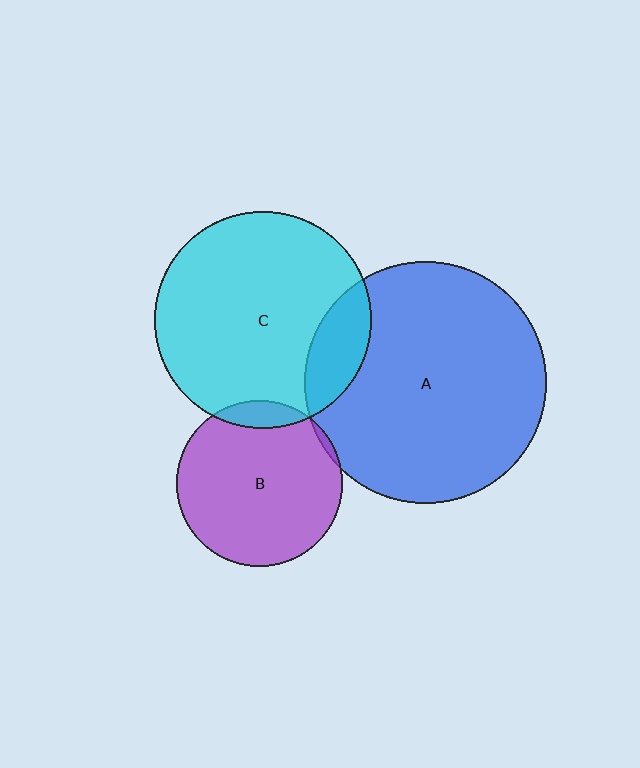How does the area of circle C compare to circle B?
Approximately 1.7 times.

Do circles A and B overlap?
Yes.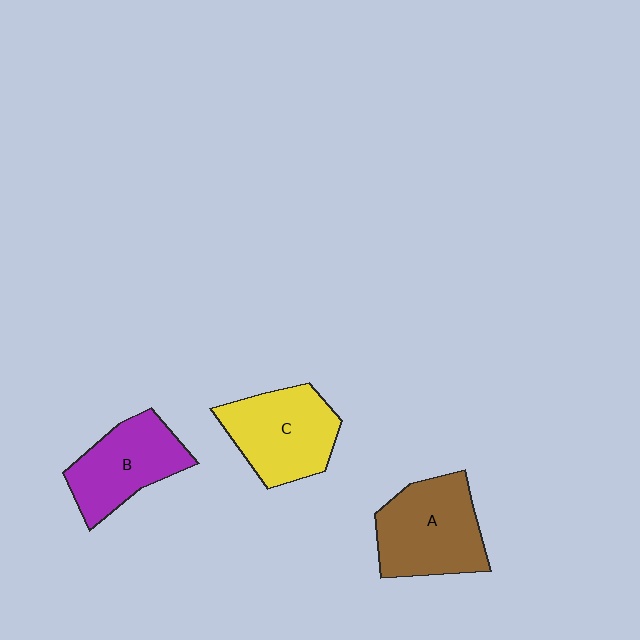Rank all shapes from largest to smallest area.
From largest to smallest: A (brown), C (yellow), B (purple).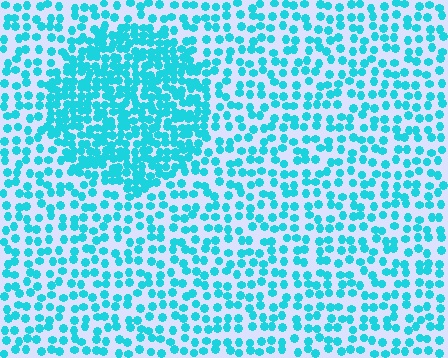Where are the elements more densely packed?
The elements are more densely packed inside the circle boundary.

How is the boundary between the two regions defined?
The boundary is defined by a change in element density (approximately 2.1x ratio). All elements are the same color, size, and shape.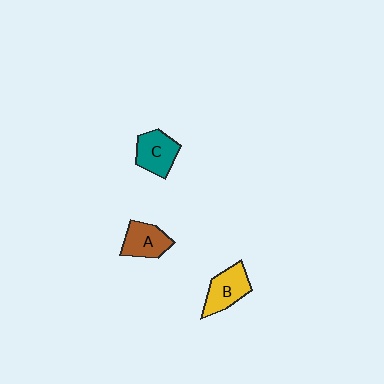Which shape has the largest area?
Shape B (yellow).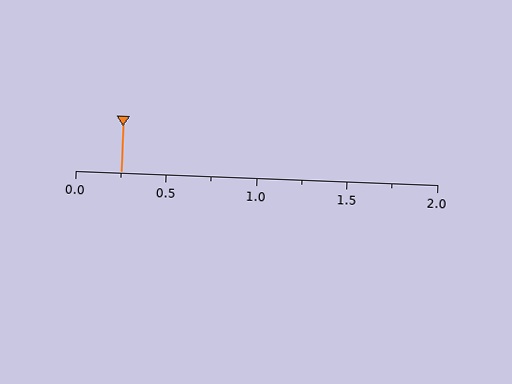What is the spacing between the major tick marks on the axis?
The major ticks are spaced 0.5 apart.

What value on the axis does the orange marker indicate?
The marker indicates approximately 0.25.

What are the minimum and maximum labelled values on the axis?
The axis runs from 0.0 to 2.0.